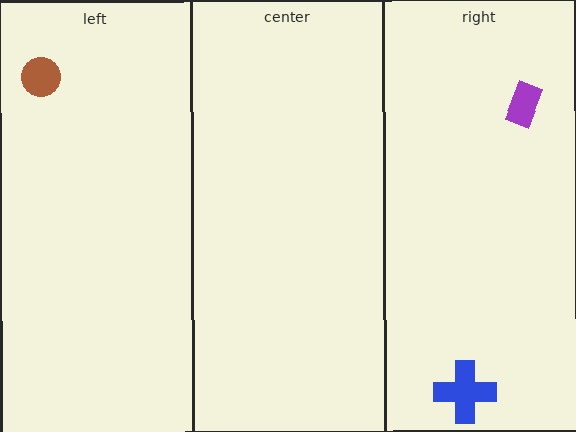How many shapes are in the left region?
1.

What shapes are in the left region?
The brown circle.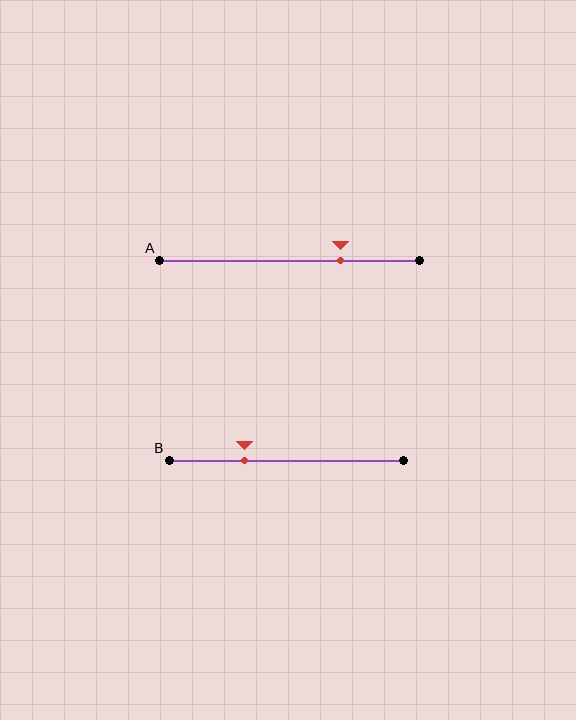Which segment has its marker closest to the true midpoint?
Segment B has its marker closest to the true midpoint.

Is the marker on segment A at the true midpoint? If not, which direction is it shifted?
No, the marker on segment A is shifted to the right by about 20% of the segment length.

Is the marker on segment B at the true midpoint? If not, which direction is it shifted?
No, the marker on segment B is shifted to the left by about 18% of the segment length.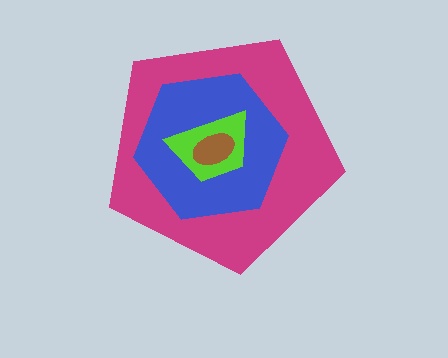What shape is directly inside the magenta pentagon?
The blue hexagon.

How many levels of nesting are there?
4.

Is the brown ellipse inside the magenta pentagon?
Yes.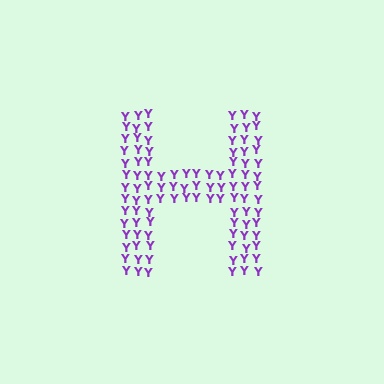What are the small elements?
The small elements are letter Y's.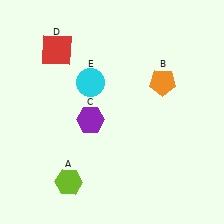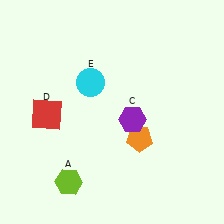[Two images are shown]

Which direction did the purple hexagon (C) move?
The purple hexagon (C) moved right.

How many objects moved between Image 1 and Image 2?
3 objects moved between the two images.